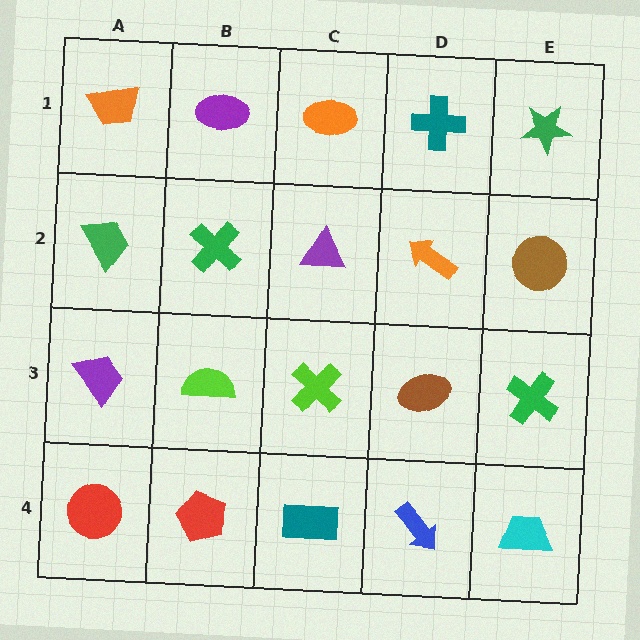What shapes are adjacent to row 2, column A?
An orange trapezoid (row 1, column A), a purple trapezoid (row 3, column A), a green cross (row 2, column B).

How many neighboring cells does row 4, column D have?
3.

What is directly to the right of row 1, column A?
A purple ellipse.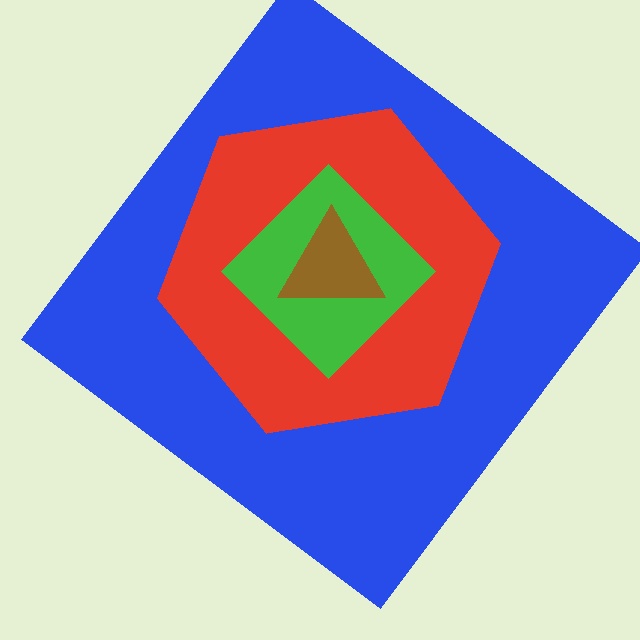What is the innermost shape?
The brown triangle.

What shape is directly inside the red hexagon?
The green diamond.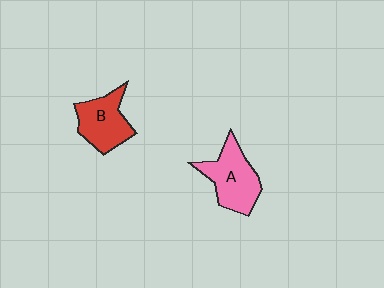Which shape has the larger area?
Shape A (pink).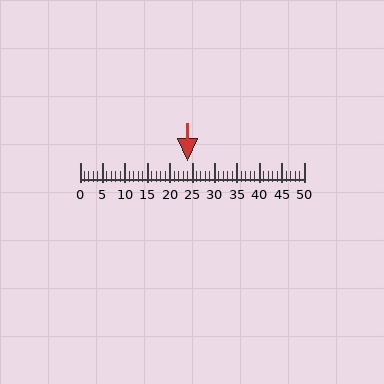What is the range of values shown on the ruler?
The ruler shows values from 0 to 50.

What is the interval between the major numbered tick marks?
The major tick marks are spaced 5 units apart.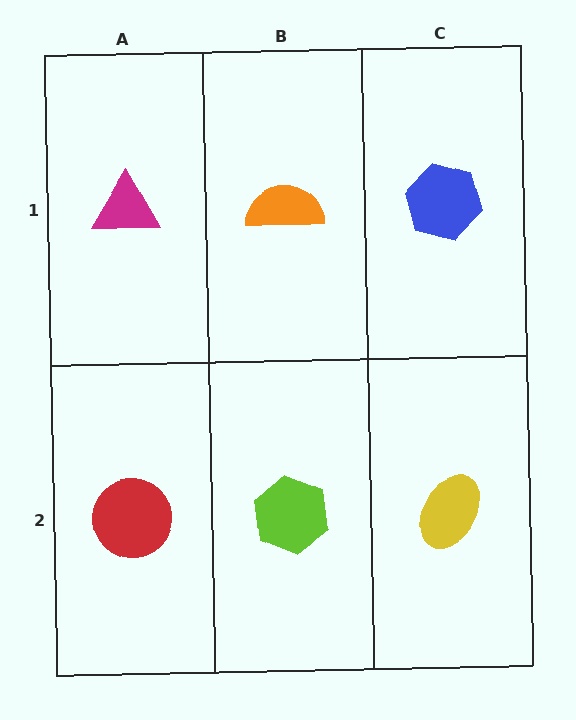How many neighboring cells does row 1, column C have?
2.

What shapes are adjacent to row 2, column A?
A magenta triangle (row 1, column A), a lime hexagon (row 2, column B).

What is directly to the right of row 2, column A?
A lime hexagon.